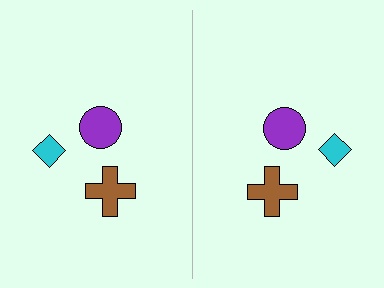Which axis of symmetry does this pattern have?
The pattern has a vertical axis of symmetry running through the center of the image.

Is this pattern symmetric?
Yes, this pattern has bilateral (reflection) symmetry.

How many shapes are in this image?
There are 6 shapes in this image.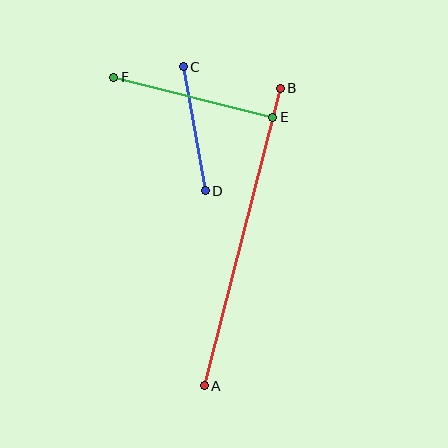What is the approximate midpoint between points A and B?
The midpoint is at approximately (242, 237) pixels.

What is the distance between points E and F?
The distance is approximately 164 pixels.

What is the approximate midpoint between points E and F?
The midpoint is at approximately (193, 97) pixels.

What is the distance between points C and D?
The distance is approximately 126 pixels.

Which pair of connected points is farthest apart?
Points A and B are farthest apart.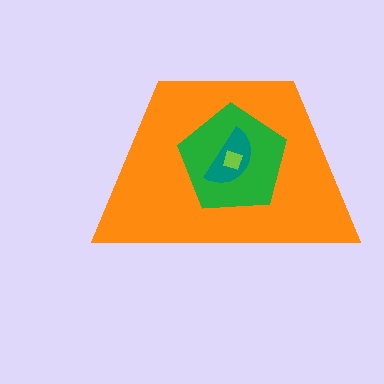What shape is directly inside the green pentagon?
The teal semicircle.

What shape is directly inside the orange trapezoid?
The green pentagon.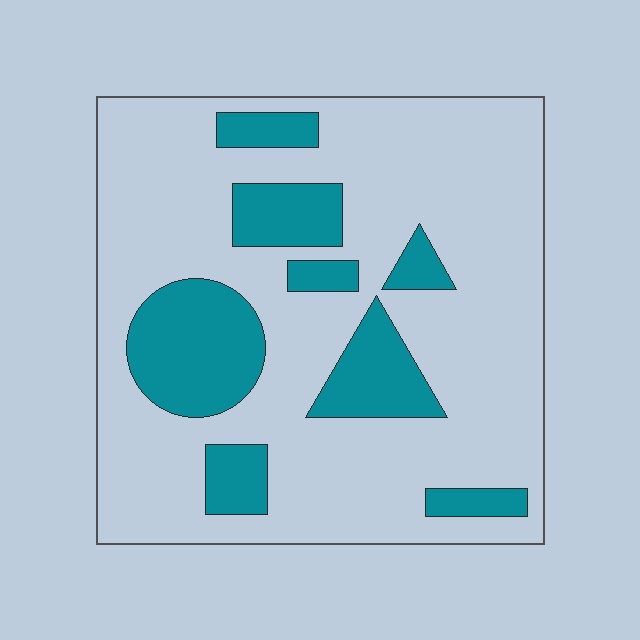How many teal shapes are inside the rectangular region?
8.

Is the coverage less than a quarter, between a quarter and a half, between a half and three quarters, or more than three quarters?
Less than a quarter.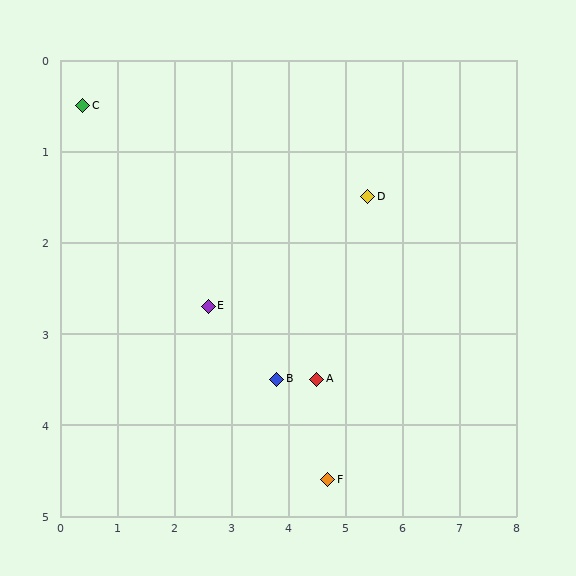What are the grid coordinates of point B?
Point B is at approximately (3.8, 3.5).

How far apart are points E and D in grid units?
Points E and D are about 3.0 grid units apart.